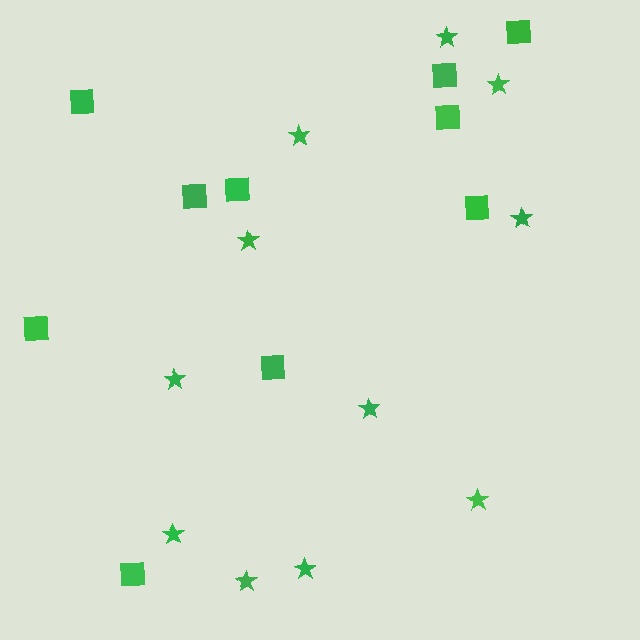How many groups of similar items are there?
There are 2 groups: one group of stars (11) and one group of squares (10).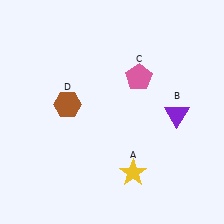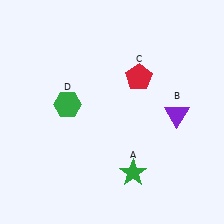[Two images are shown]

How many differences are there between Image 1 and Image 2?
There are 3 differences between the two images.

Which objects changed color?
A changed from yellow to green. C changed from pink to red. D changed from brown to green.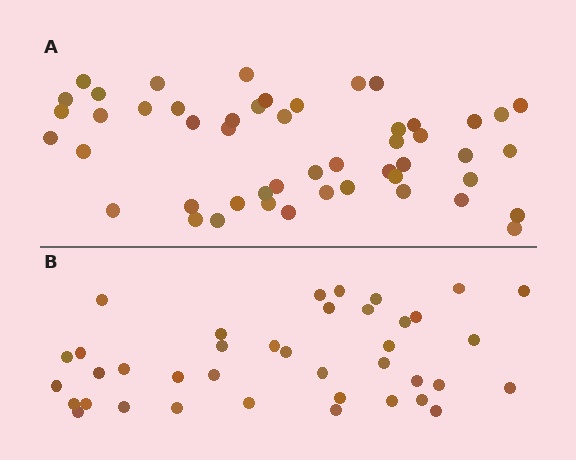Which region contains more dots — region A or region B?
Region A (the top region) has more dots.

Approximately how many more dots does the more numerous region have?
Region A has roughly 12 or so more dots than region B.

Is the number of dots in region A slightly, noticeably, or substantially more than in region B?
Region A has noticeably more, but not dramatically so. The ratio is roughly 1.3 to 1.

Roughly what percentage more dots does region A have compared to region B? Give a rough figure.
About 30% more.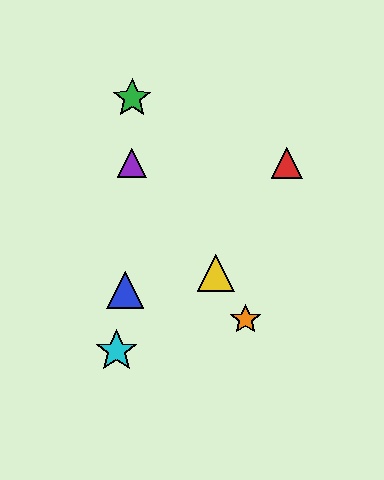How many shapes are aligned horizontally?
2 shapes (the red triangle, the purple triangle) are aligned horizontally.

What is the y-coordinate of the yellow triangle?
The yellow triangle is at y≈273.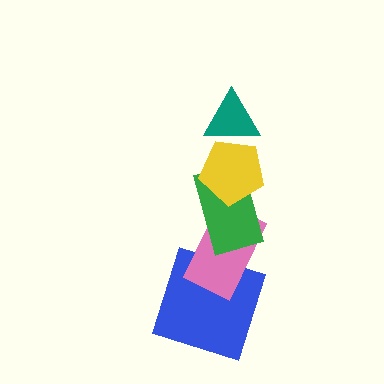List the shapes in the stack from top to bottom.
From top to bottom: the teal triangle, the yellow pentagon, the green rectangle, the pink rectangle, the blue square.